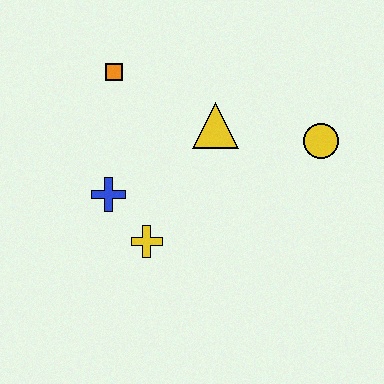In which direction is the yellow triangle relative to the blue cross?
The yellow triangle is to the right of the blue cross.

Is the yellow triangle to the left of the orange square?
No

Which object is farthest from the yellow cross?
The yellow circle is farthest from the yellow cross.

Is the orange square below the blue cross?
No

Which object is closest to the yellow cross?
The blue cross is closest to the yellow cross.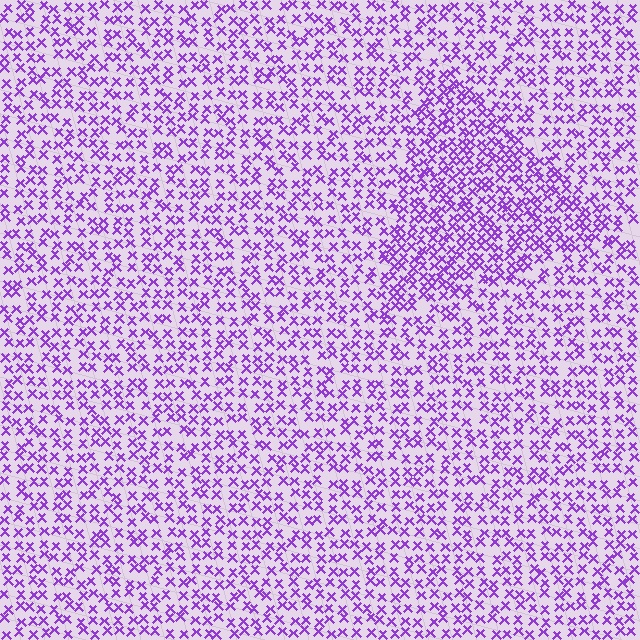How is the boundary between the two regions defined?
The boundary is defined by a change in element density (approximately 1.7x ratio). All elements are the same color, size, and shape.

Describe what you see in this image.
The image contains small purple elements arranged at two different densities. A triangle-shaped region is visible where the elements are more densely packed than the surrounding area.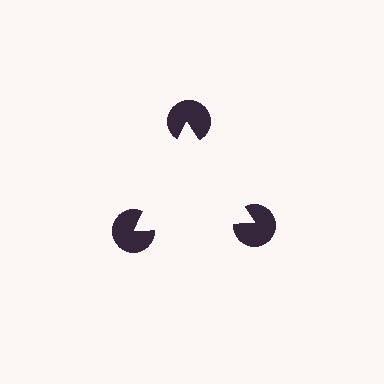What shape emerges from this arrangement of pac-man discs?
An illusory triangle — its edges are inferred from the aligned wedge cuts in the pac-man discs, not physically drawn.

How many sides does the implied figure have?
3 sides.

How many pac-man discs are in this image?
There are 3 — one at each vertex of the illusory triangle.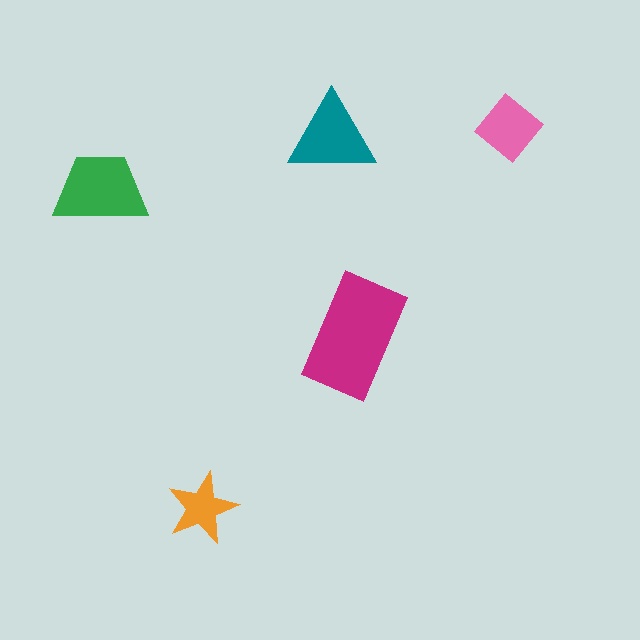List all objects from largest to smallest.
The magenta rectangle, the green trapezoid, the teal triangle, the pink diamond, the orange star.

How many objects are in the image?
There are 5 objects in the image.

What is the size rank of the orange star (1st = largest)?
5th.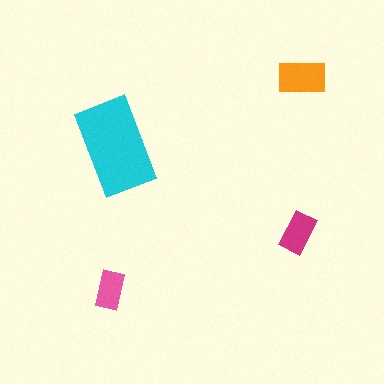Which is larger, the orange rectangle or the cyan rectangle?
The cyan one.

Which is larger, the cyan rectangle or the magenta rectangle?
The cyan one.